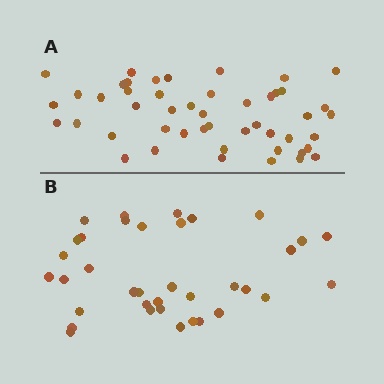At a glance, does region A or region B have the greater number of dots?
Region A (the top region) has more dots.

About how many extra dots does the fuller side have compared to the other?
Region A has roughly 12 or so more dots than region B.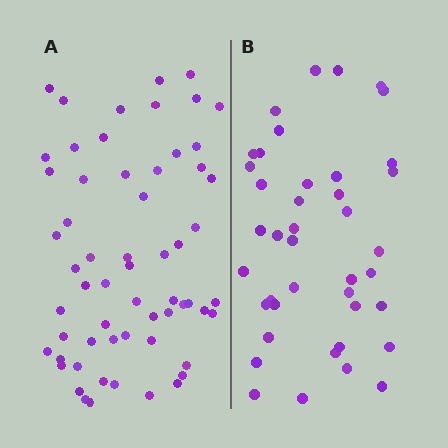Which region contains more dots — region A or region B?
Region A (the left region) has more dots.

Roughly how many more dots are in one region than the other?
Region A has approximately 20 more dots than region B.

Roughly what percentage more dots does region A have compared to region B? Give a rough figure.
About 45% more.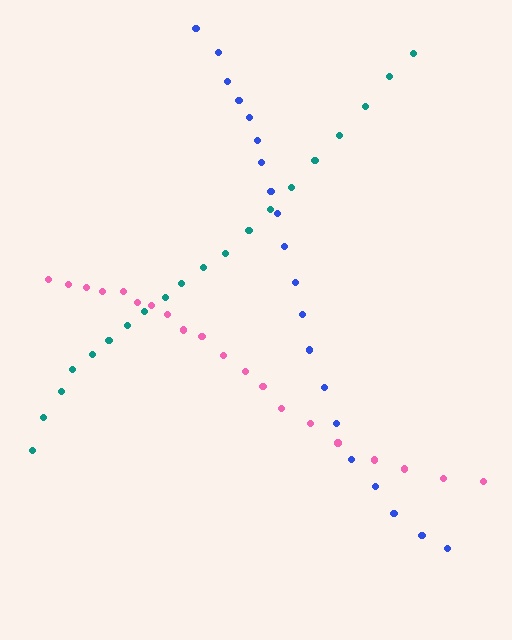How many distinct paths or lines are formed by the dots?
There are 3 distinct paths.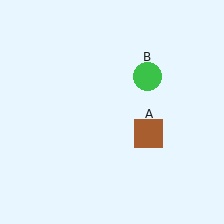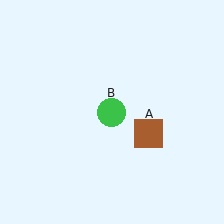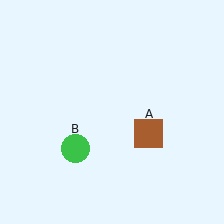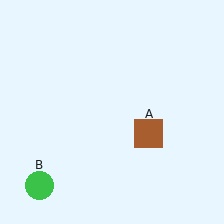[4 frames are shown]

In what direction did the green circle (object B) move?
The green circle (object B) moved down and to the left.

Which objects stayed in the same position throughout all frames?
Brown square (object A) remained stationary.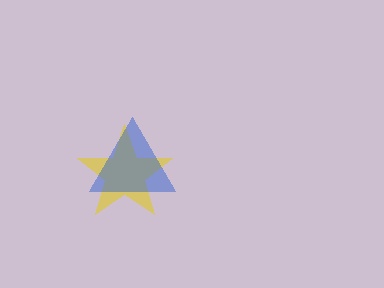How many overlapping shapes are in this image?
There are 2 overlapping shapes in the image.